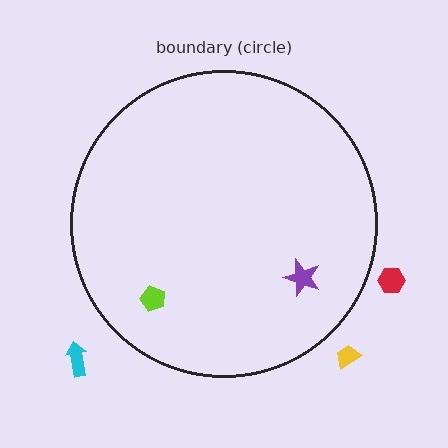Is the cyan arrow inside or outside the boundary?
Outside.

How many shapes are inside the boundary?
2 inside, 3 outside.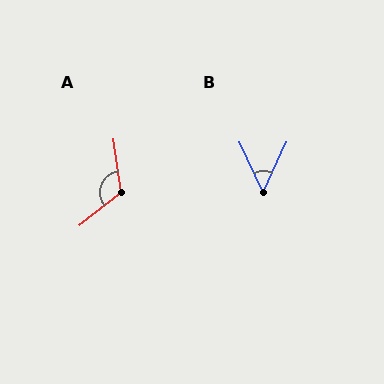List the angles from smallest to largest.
B (50°), A (121°).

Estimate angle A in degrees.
Approximately 121 degrees.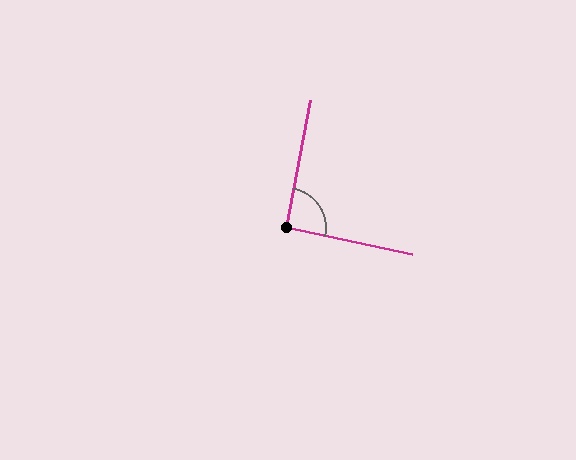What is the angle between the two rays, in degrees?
Approximately 91 degrees.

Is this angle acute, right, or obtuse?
It is approximately a right angle.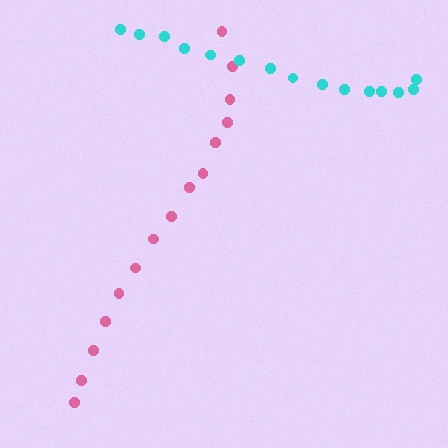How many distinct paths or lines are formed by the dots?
There are 2 distinct paths.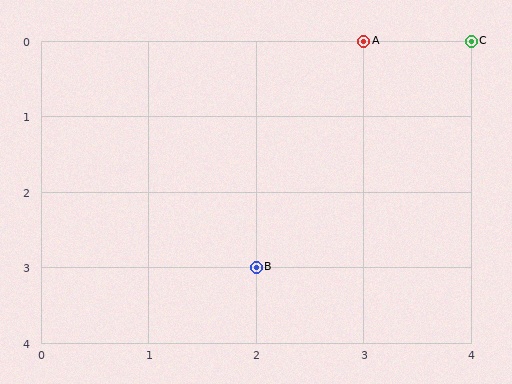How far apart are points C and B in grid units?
Points C and B are 2 columns and 3 rows apart (about 3.6 grid units diagonally).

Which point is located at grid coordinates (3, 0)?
Point A is at (3, 0).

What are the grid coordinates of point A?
Point A is at grid coordinates (3, 0).